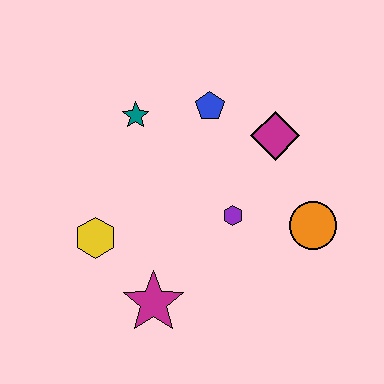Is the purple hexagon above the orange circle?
Yes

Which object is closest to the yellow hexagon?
The magenta star is closest to the yellow hexagon.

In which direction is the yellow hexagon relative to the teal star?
The yellow hexagon is below the teal star.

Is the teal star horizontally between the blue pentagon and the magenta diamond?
No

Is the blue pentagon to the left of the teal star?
No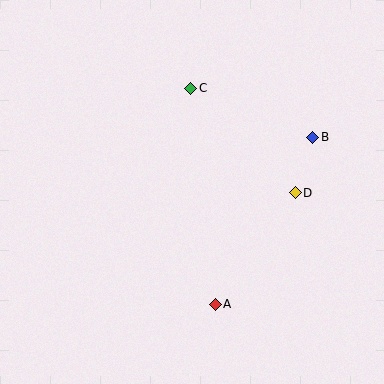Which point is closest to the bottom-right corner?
Point A is closest to the bottom-right corner.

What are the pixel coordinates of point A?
Point A is at (215, 304).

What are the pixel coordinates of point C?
Point C is at (191, 88).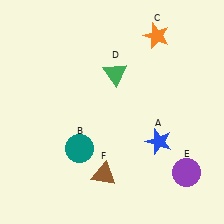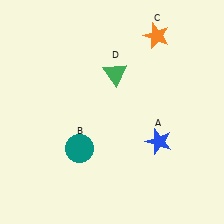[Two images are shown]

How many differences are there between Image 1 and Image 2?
There are 2 differences between the two images.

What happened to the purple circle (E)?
The purple circle (E) was removed in Image 2. It was in the bottom-right area of Image 1.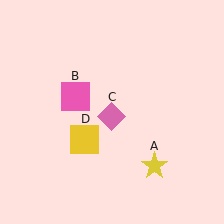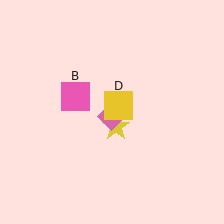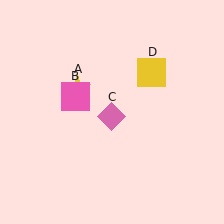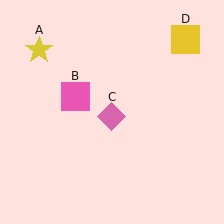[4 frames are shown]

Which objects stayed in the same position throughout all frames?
Pink square (object B) and pink diamond (object C) remained stationary.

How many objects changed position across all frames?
2 objects changed position: yellow star (object A), yellow square (object D).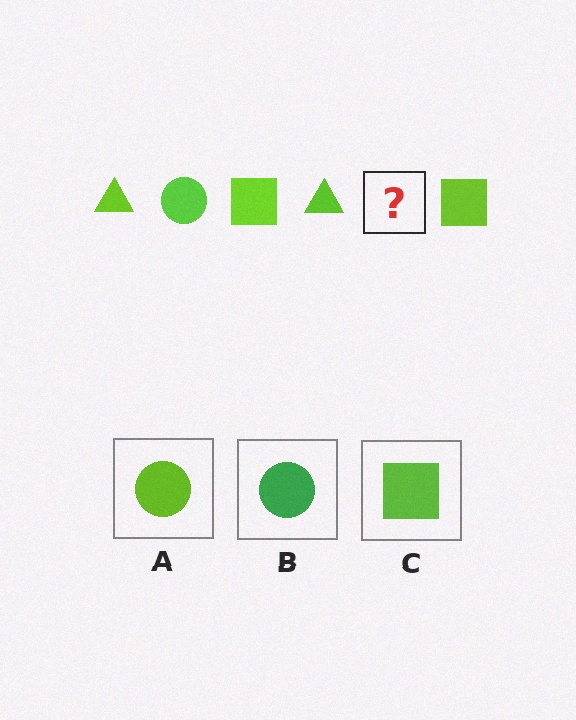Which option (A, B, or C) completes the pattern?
A.